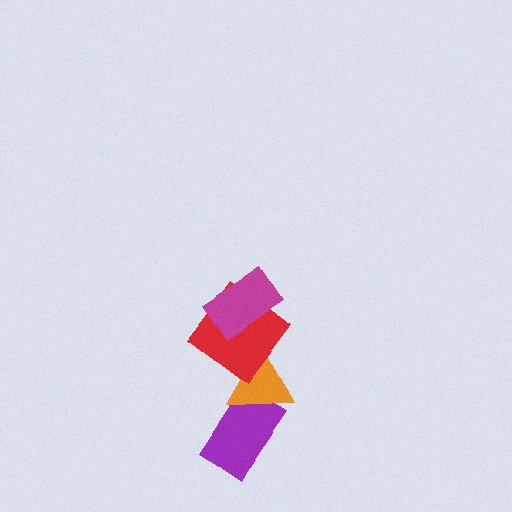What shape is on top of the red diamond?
The magenta rectangle is on top of the red diamond.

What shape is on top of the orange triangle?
The red diamond is on top of the orange triangle.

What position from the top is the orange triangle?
The orange triangle is 3rd from the top.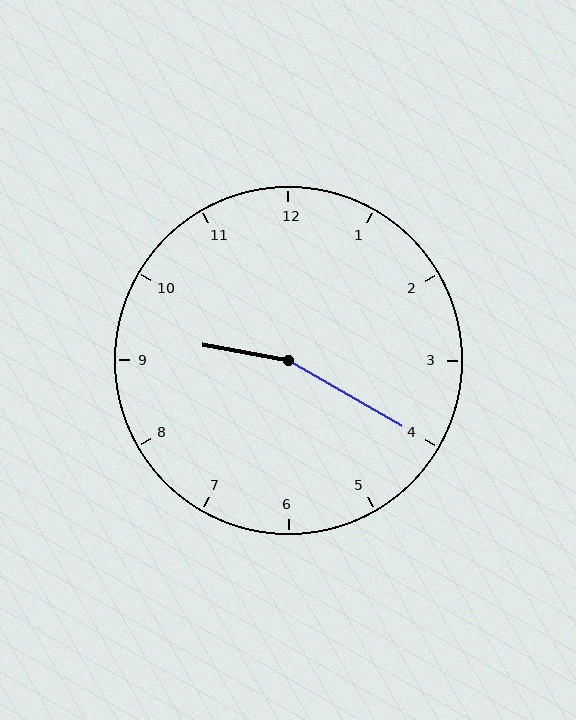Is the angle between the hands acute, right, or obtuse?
It is obtuse.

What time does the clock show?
9:20.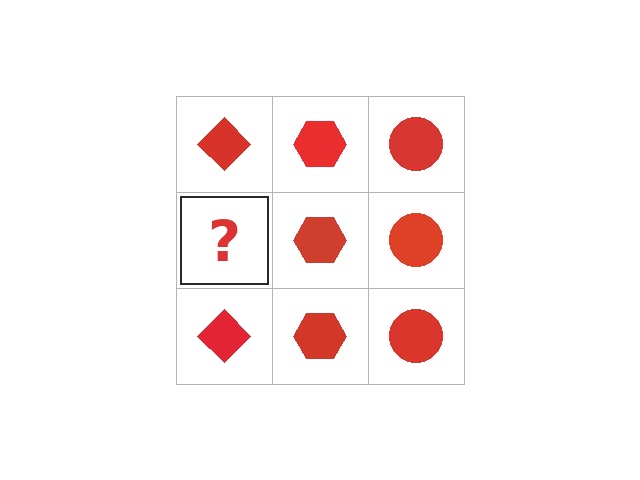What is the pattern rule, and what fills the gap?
The rule is that each column has a consistent shape. The gap should be filled with a red diamond.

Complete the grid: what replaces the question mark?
The question mark should be replaced with a red diamond.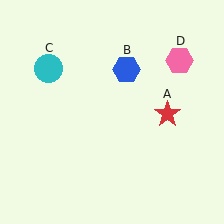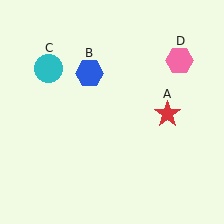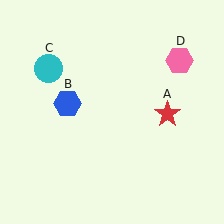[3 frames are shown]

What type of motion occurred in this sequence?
The blue hexagon (object B) rotated counterclockwise around the center of the scene.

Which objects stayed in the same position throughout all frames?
Red star (object A) and cyan circle (object C) and pink hexagon (object D) remained stationary.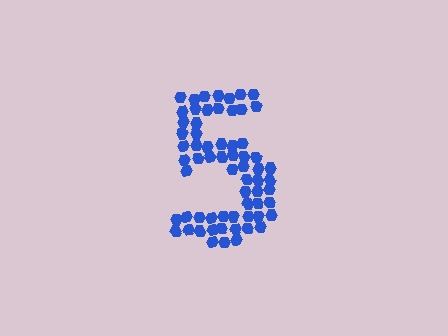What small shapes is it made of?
It is made of small hexagons.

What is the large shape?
The large shape is the digit 5.